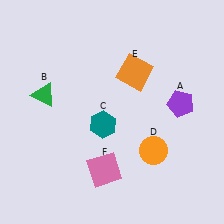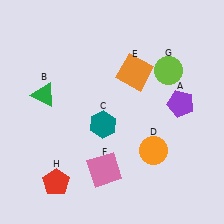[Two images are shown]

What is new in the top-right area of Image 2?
A lime circle (G) was added in the top-right area of Image 2.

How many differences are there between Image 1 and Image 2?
There are 2 differences between the two images.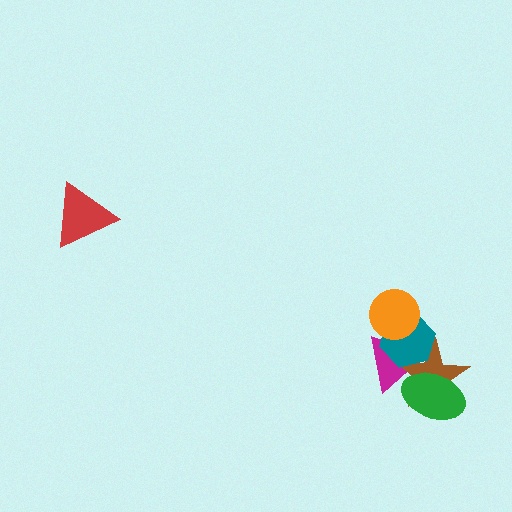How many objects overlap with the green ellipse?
2 objects overlap with the green ellipse.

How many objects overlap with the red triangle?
0 objects overlap with the red triangle.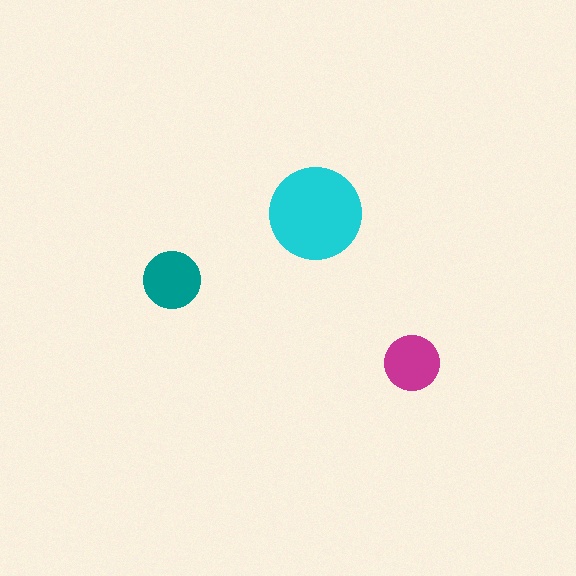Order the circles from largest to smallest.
the cyan one, the teal one, the magenta one.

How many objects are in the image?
There are 3 objects in the image.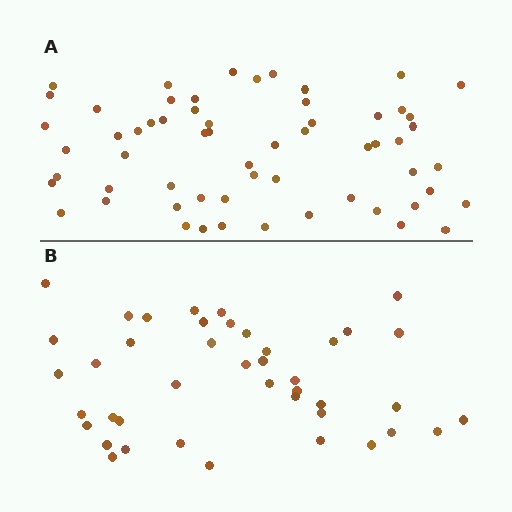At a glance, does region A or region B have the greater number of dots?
Region A (the top region) has more dots.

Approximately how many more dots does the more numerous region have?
Region A has approximately 20 more dots than region B.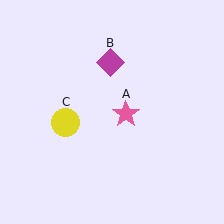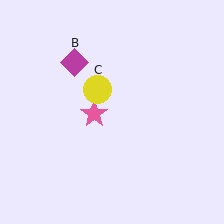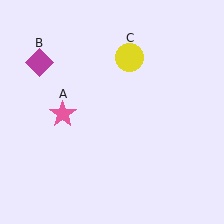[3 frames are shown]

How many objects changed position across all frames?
3 objects changed position: pink star (object A), magenta diamond (object B), yellow circle (object C).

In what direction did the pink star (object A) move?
The pink star (object A) moved left.